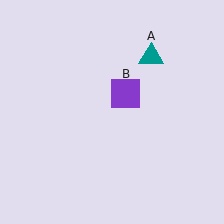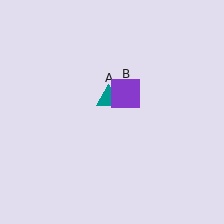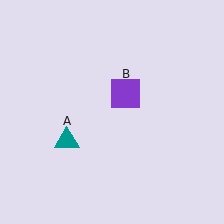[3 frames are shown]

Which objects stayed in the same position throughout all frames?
Purple square (object B) remained stationary.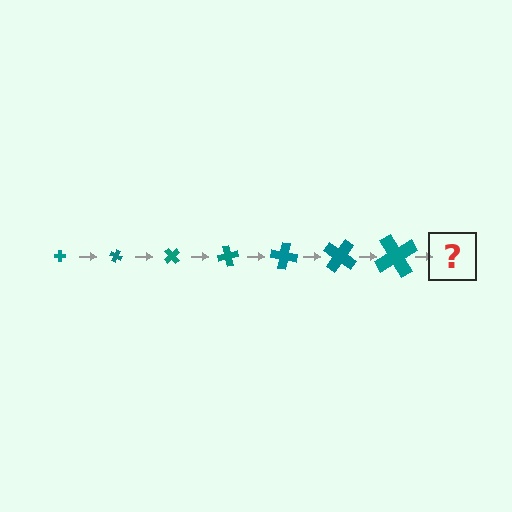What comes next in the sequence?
The next element should be a cross, larger than the previous one and rotated 175 degrees from the start.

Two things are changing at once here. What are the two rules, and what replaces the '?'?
The two rules are that the cross grows larger each step and it rotates 25 degrees each step. The '?' should be a cross, larger than the previous one and rotated 175 degrees from the start.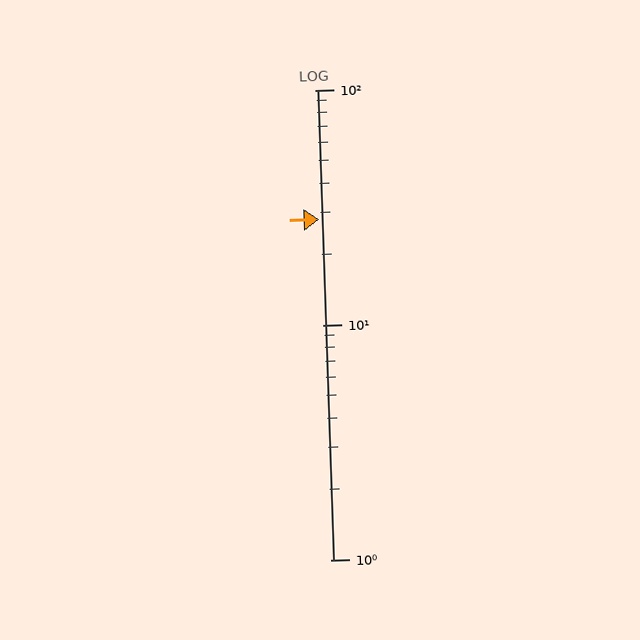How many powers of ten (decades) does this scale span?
The scale spans 2 decades, from 1 to 100.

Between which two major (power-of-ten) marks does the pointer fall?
The pointer is between 10 and 100.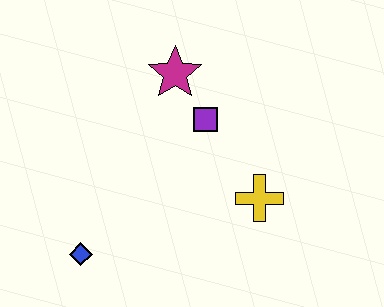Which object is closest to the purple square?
The magenta star is closest to the purple square.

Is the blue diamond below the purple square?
Yes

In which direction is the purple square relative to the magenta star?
The purple square is below the magenta star.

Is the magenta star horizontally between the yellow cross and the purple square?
No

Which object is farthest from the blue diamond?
The magenta star is farthest from the blue diamond.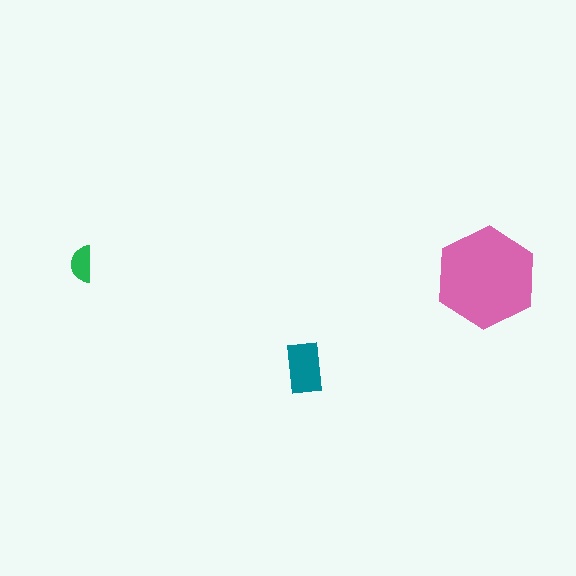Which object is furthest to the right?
The pink hexagon is rightmost.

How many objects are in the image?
There are 3 objects in the image.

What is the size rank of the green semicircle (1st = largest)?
3rd.